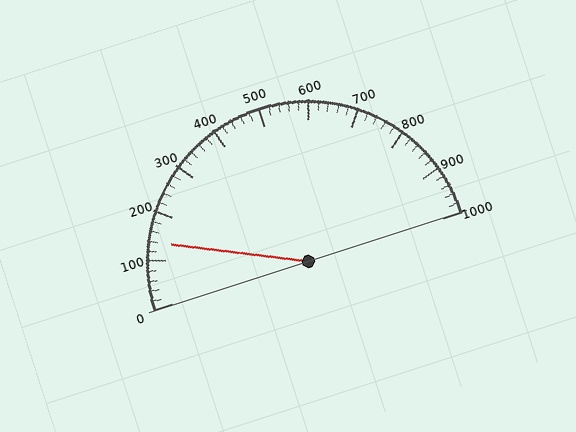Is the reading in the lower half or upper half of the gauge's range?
The reading is in the lower half of the range (0 to 1000).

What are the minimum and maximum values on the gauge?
The gauge ranges from 0 to 1000.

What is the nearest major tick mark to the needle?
The nearest major tick mark is 100.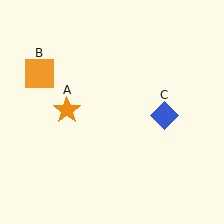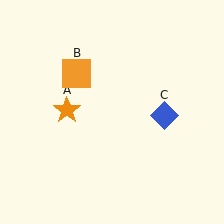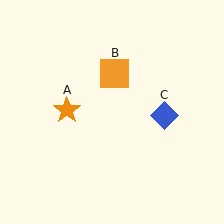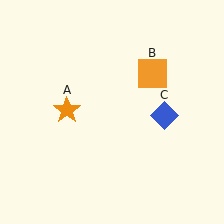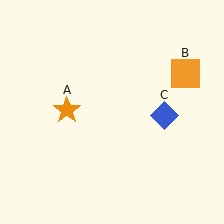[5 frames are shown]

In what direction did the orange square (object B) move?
The orange square (object B) moved right.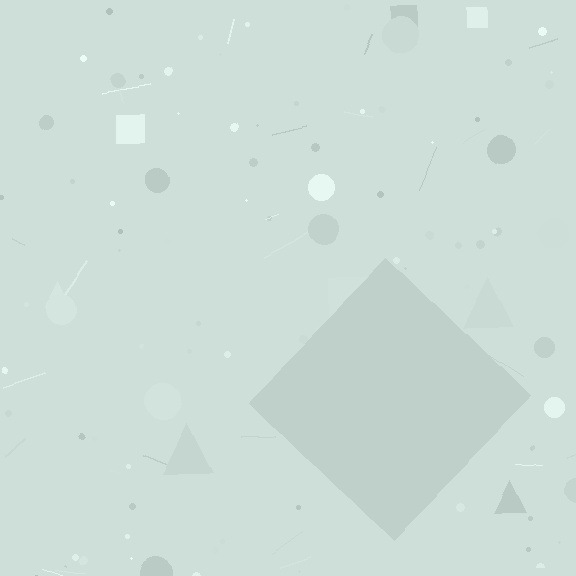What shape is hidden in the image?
A diamond is hidden in the image.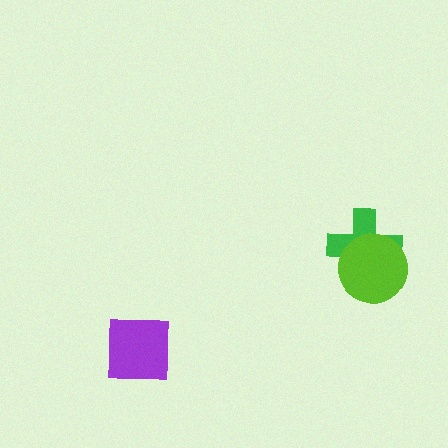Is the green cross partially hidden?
Yes, it is partially covered by another shape.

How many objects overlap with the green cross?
1 object overlaps with the green cross.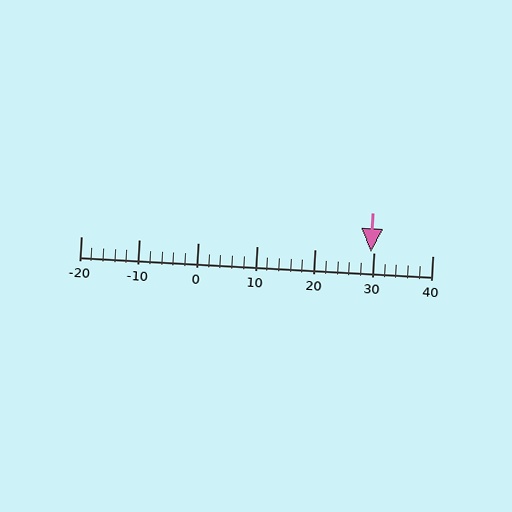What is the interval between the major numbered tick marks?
The major tick marks are spaced 10 units apart.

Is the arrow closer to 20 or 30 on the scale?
The arrow is closer to 30.